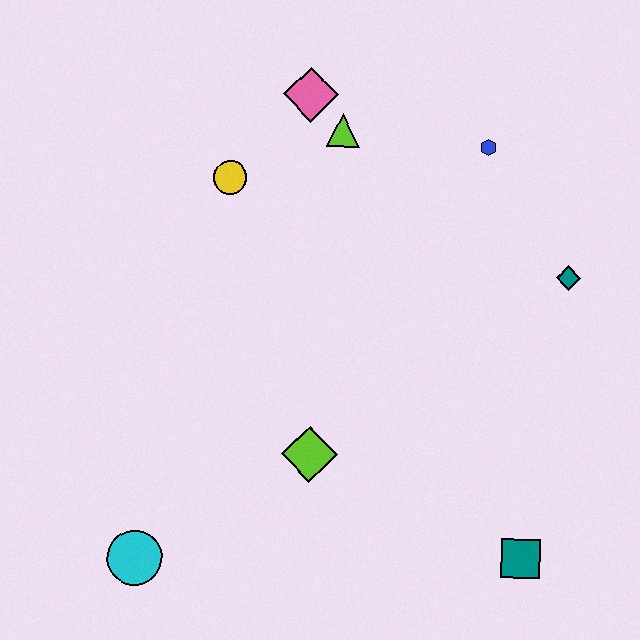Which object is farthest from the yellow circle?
The teal square is farthest from the yellow circle.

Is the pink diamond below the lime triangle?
No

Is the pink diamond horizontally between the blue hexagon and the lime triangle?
No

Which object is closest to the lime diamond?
The cyan circle is closest to the lime diamond.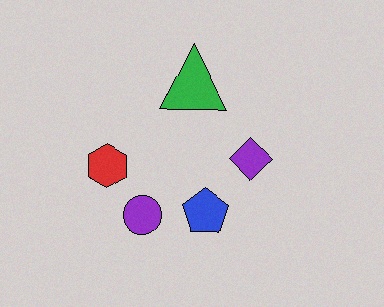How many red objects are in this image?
There is 1 red object.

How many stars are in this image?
There are no stars.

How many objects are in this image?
There are 5 objects.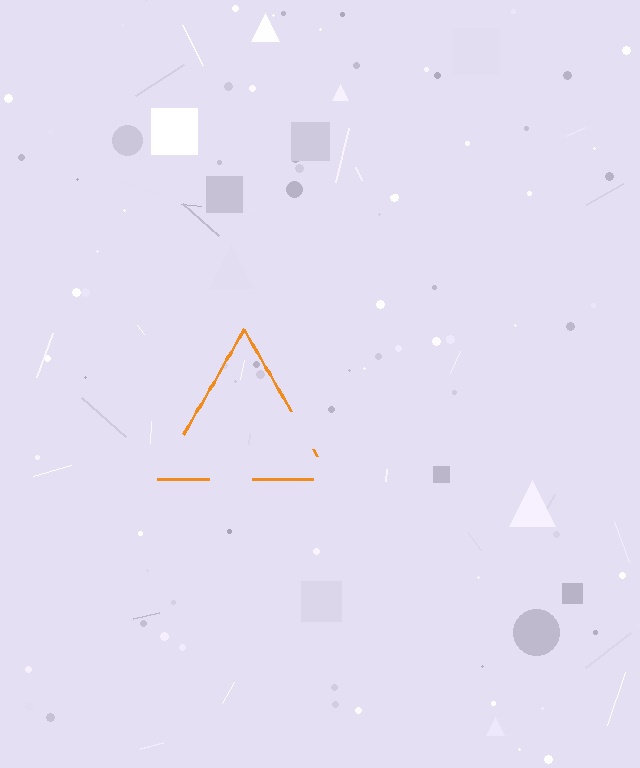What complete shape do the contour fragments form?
The contour fragments form a triangle.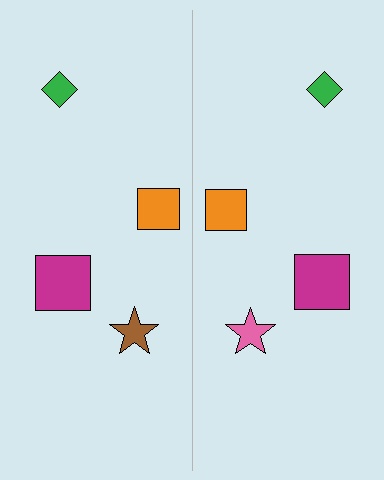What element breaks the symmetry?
The pink star on the right side breaks the symmetry — its mirror counterpart is brown.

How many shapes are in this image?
There are 8 shapes in this image.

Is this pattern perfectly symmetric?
No, the pattern is not perfectly symmetric. The pink star on the right side breaks the symmetry — its mirror counterpart is brown.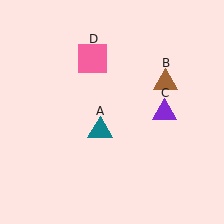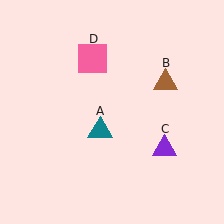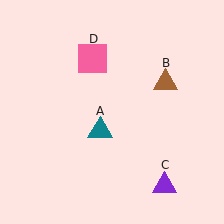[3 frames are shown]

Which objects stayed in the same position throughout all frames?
Teal triangle (object A) and brown triangle (object B) and pink square (object D) remained stationary.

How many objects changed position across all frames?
1 object changed position: purple triangle (object C).